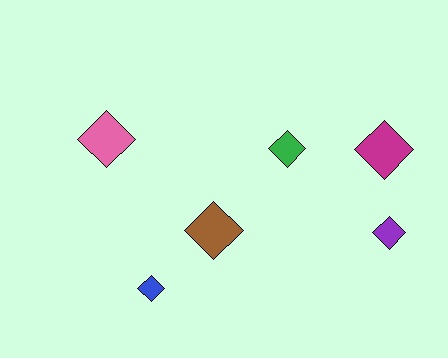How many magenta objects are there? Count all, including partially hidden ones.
There is 1 magenta object.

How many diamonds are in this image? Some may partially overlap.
There are 6 diamonds.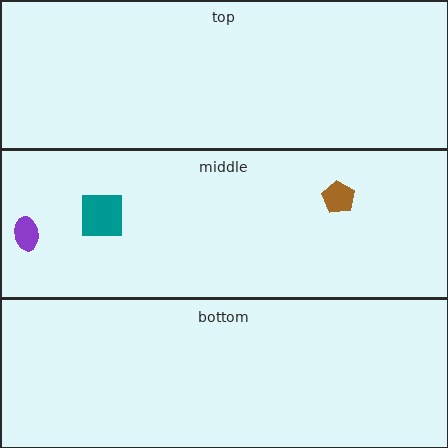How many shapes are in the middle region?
3.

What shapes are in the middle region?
The brown pentagon, the purple ellipse, the teal square.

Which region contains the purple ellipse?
The middle region.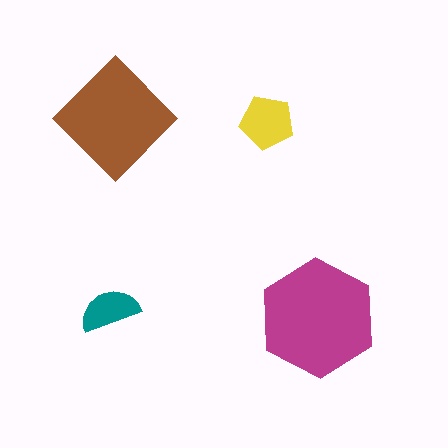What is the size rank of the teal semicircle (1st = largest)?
4th.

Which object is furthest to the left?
The teal semicircle is leftmost.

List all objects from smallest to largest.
The teal semicircle, the yellow pentagon, the brown diamond, the magenta hexagon.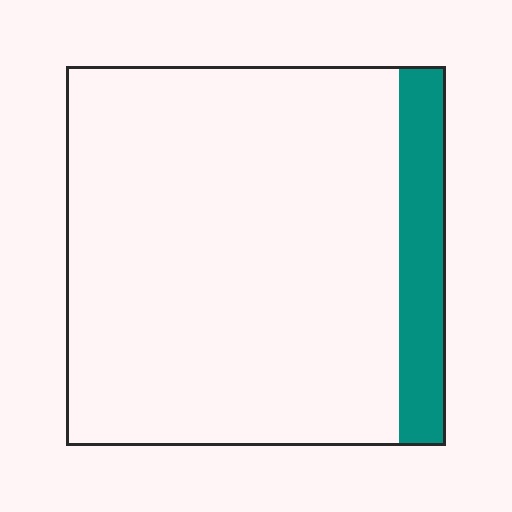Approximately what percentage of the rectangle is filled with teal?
Approximately 10%.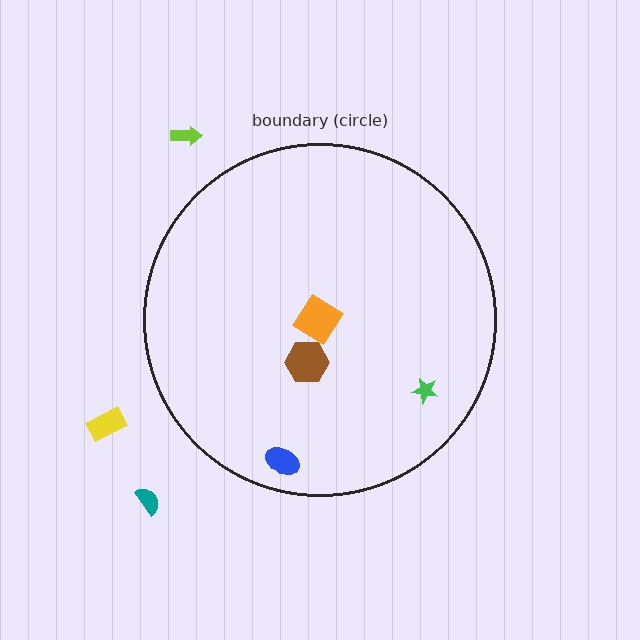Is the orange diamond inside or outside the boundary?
Inside.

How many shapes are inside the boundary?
4 inside, 3 outside.